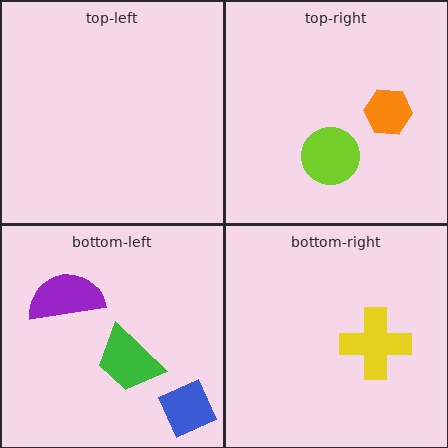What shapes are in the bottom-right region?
The yellow cross.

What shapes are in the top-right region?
The lime circle, the orange hexagon.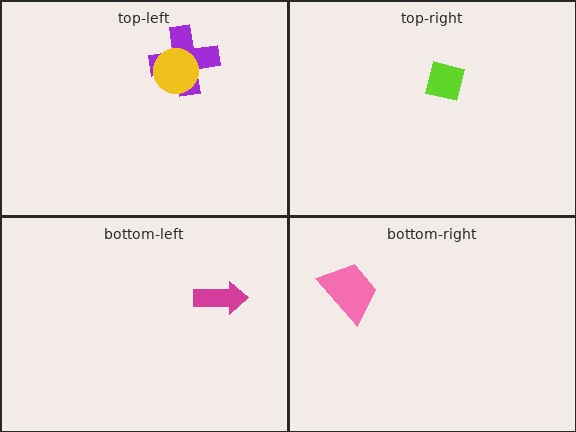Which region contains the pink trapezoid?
The bottom-right region.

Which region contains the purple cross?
The top-left region.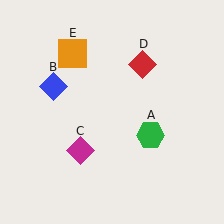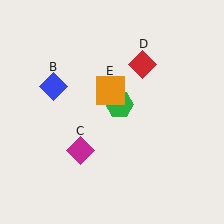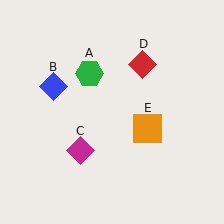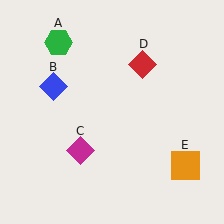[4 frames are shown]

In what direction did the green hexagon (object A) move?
The green hexagon (object A) moved up and to the left.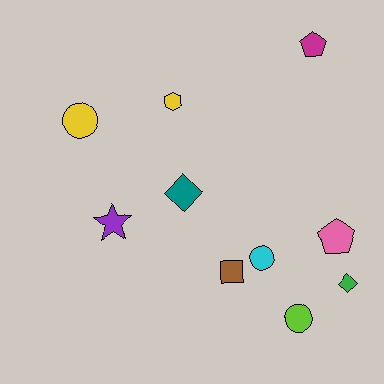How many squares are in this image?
There is 1 square.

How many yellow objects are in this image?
There are 2 yellow objects.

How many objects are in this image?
There are 10 objects.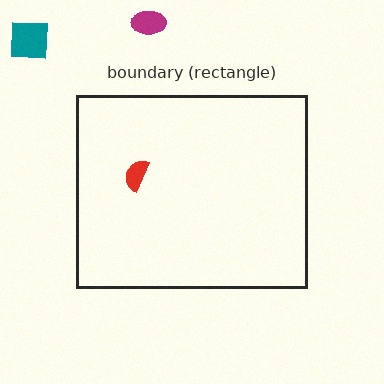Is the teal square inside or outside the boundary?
Outside.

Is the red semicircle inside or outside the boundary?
Inside.